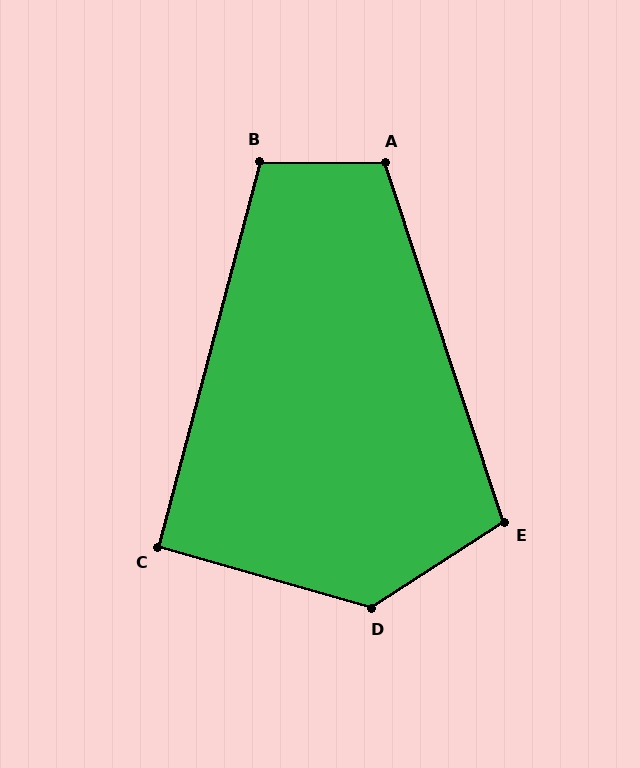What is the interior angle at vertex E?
Approximately 105 degrees (obtuse).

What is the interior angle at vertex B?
Approximately 104 degrees (obtuse).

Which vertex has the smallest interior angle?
C, at approximately 91 degrees.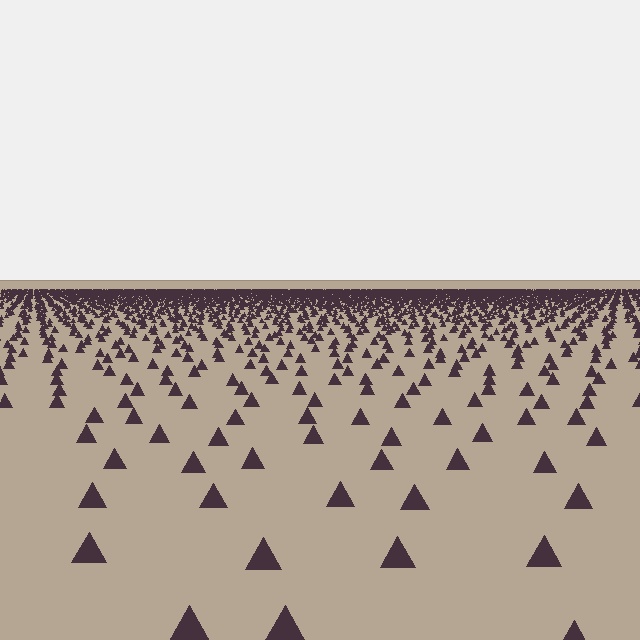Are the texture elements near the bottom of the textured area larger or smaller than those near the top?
Larger. Near the bottom, elements are closer to the viewer and appear at a bigger on-screen size.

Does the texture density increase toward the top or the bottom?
Density increases toward the top.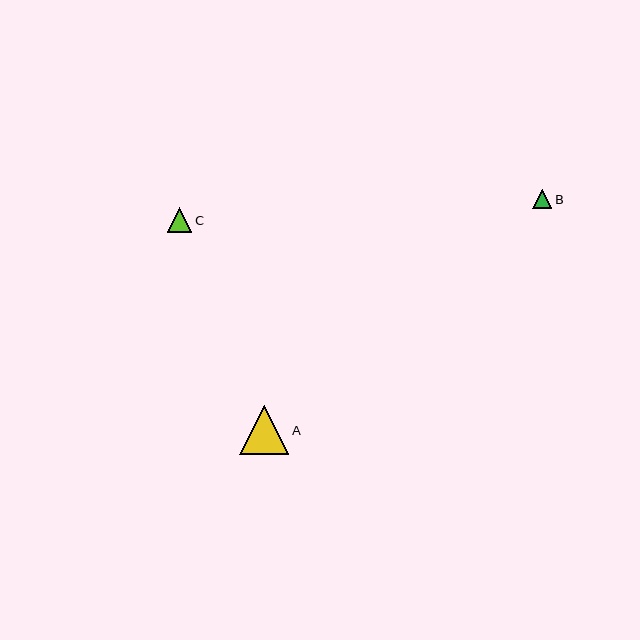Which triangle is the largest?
Triangle A is the largest with a size of approximately 49 pixels.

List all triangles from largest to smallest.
From largest to smallest: A, C, B.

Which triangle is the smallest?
Triangle B is the smallest with a size of approximately 19 pixels.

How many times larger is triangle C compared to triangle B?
Triangle C is approximately 1.3 times the size of triangle B.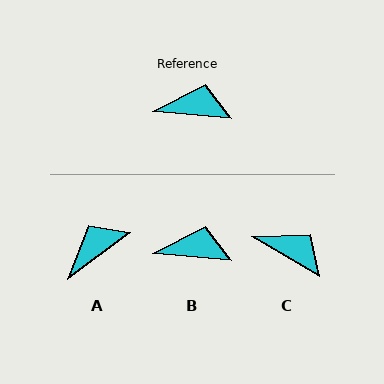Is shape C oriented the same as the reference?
No, it is off by about 25 degrees.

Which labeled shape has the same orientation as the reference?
B.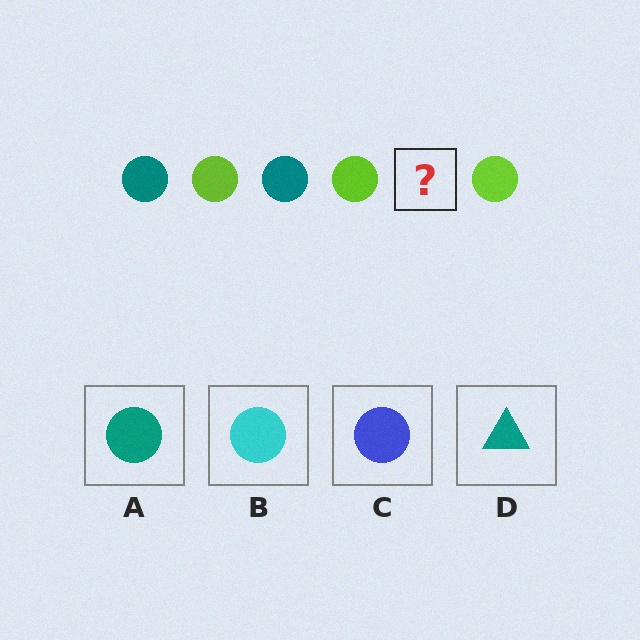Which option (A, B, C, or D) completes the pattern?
A.